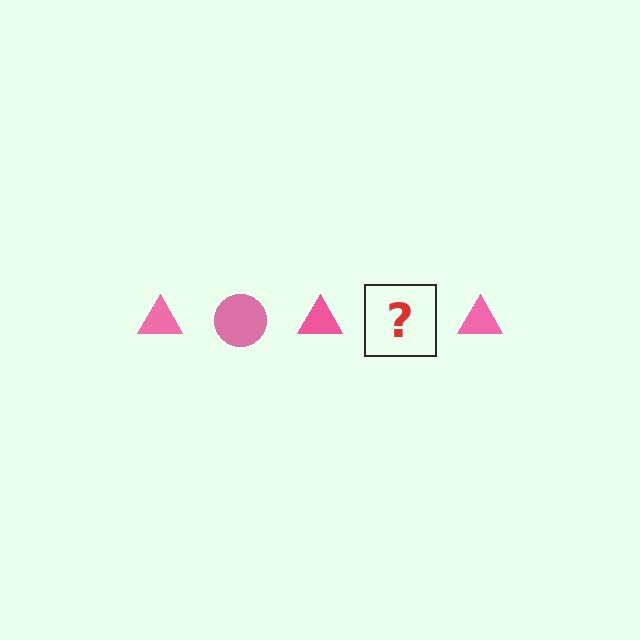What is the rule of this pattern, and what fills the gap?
The rule is that the pattern cycles through triangle, circle shapes in pink. The gap should be filled with a pink circle.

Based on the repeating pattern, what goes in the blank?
The blank should be a pink circle.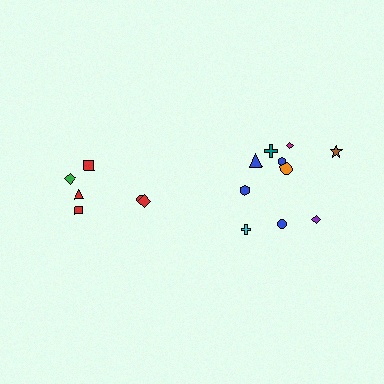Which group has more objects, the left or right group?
The right group.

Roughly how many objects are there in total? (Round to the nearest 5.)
Roughly 15 objects in total.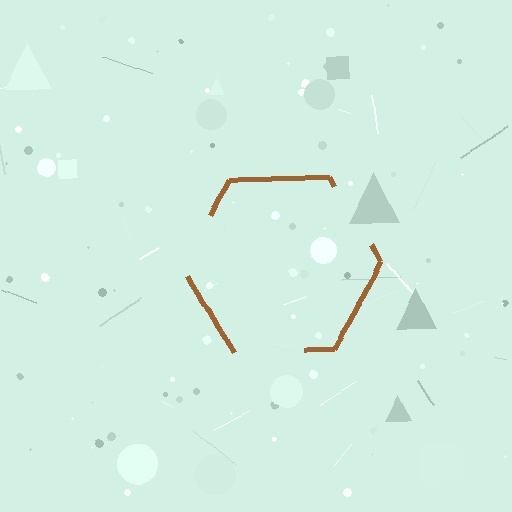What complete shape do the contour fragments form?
The contour fragments form a hexagon.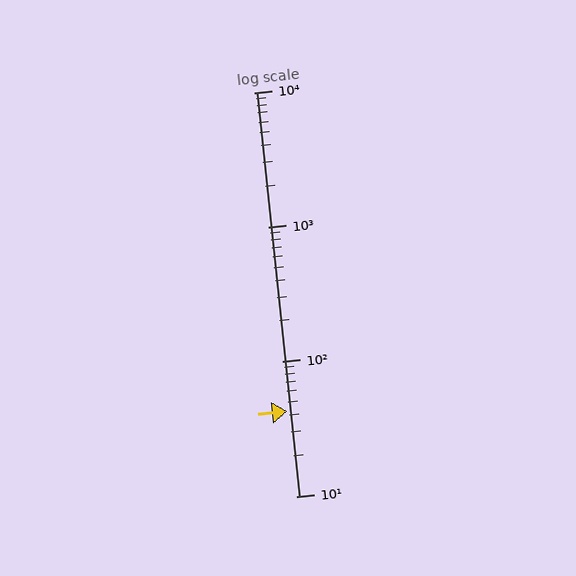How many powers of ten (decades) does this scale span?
The scale spans 3 decades, from 10 to 10000.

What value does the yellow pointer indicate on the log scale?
The pointer indicates approximately 43.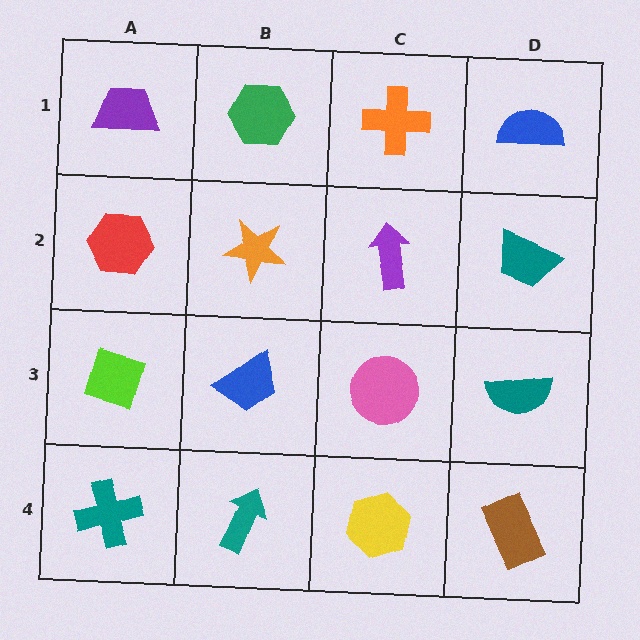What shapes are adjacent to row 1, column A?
A red hexagon (row 2, column A), a green hexagon (row 1, column B).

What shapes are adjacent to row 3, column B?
An orange star (row 2, column B), a teal arrow (row 4, column B), a lime diamond (row 3, column A), a pink circle (row 3, column C).